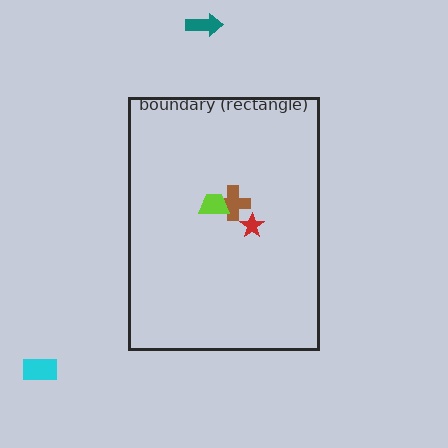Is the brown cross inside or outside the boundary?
Inside.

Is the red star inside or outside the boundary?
Inside.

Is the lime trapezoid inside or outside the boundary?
Inside.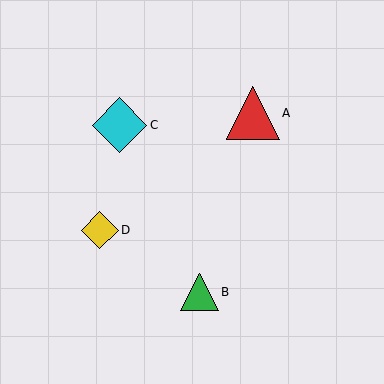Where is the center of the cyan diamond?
The center of the cyan diamond is at (120, 125).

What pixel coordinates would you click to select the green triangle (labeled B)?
Click at (200, 292) to select the green triangle B.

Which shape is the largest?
The cyan diamond (labeled C) is the largest.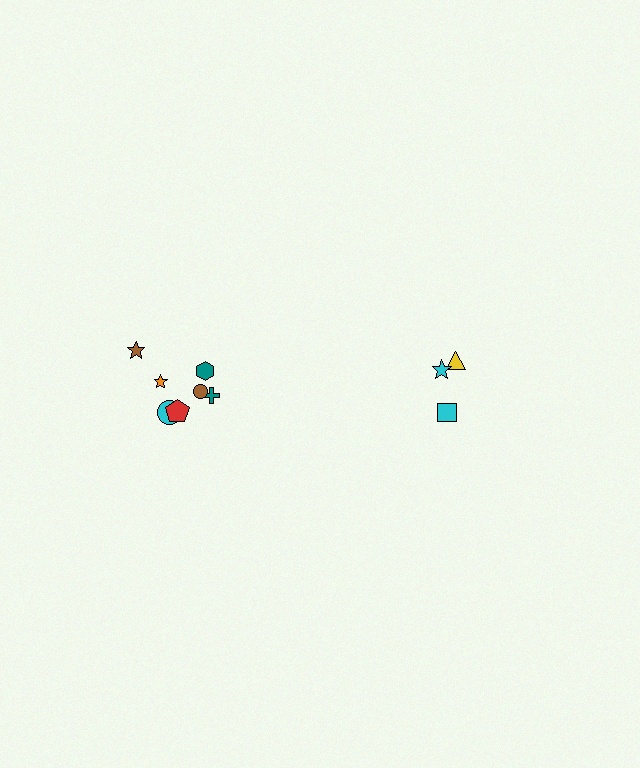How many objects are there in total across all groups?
There are 10 objects.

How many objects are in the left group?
There are 7 objects.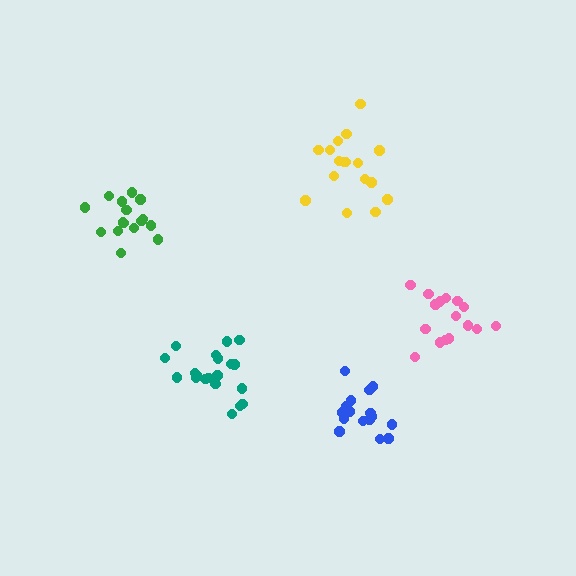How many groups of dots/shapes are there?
There are 5 groups.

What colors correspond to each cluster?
The clusters are colored: teal, green, yellow, blue, pink.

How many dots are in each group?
Group 1: 20 dots, Group 2: 16 dots, Group 3: 17 dots, Group 4: 16 dots, Group 5: 16 dots (85 total).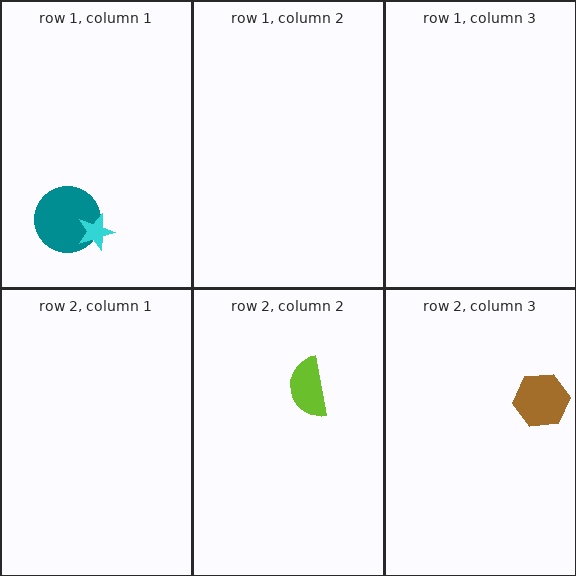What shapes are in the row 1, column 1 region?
The teal circle, the cyan star.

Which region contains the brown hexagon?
The row 2, column 3 region.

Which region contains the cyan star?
The row 1, column 1 region.